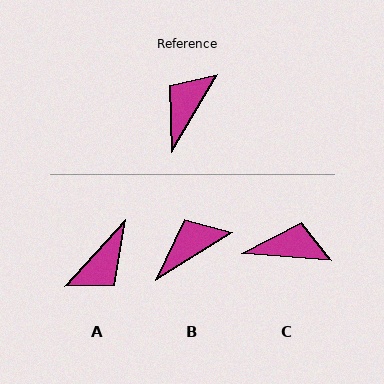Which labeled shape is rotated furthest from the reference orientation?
A, about 168 degrees away.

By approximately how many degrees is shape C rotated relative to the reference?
Approximately 65 degrees clockwise.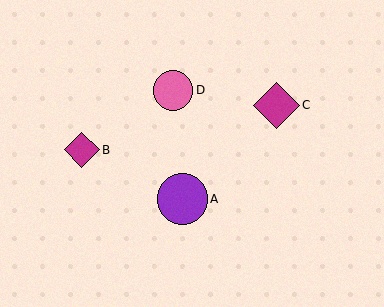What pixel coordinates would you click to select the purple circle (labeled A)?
Click at (182, 199) to select the purple circle A.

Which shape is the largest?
The purple circle (labeled A) is the largest.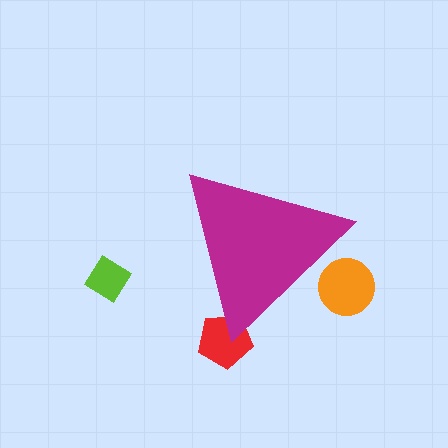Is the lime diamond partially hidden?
No, the lime diamond is fully visible.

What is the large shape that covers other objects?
A magenta triangle.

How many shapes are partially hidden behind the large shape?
2 shapes are partially hidden.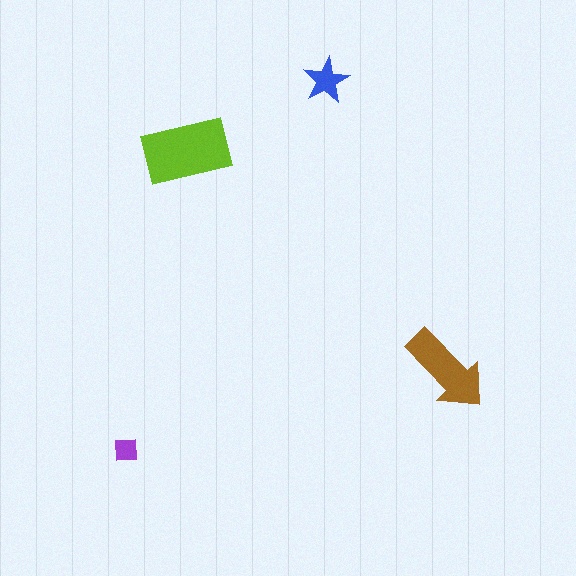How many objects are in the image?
There are 4 objects in the image.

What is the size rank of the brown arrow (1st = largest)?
2nd.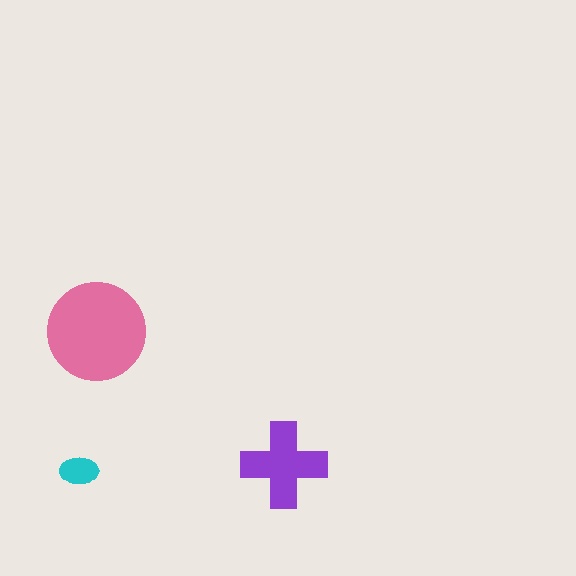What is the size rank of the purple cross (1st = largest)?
2nd.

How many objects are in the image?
There are 3 objects in the image.